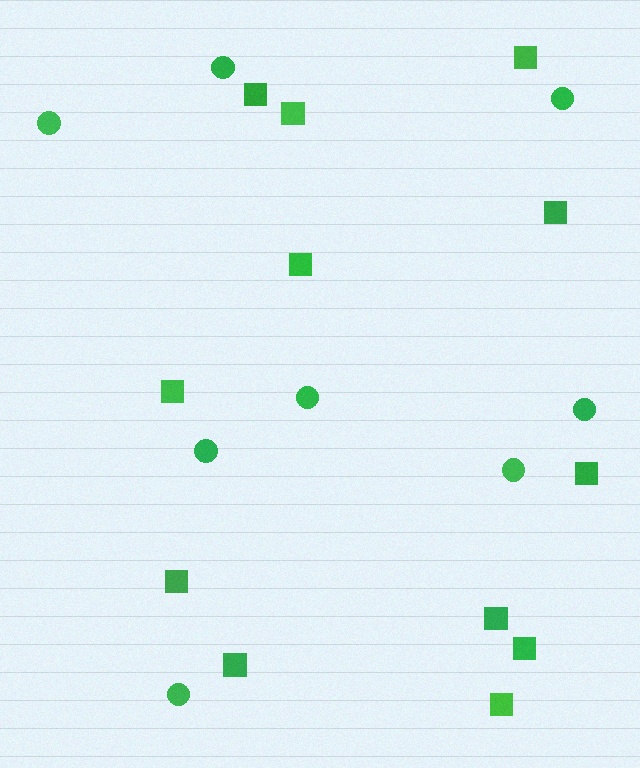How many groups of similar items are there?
There are 2 groups: one group of squares (12) and one group of circles (8).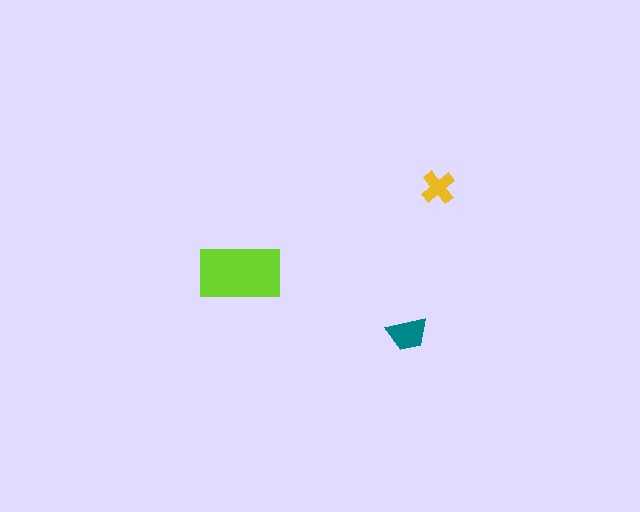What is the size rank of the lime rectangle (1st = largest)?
1st.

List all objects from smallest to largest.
The yellow cross, the teal trapezoid, the lime rectangle.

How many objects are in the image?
There are 3 objects in the image.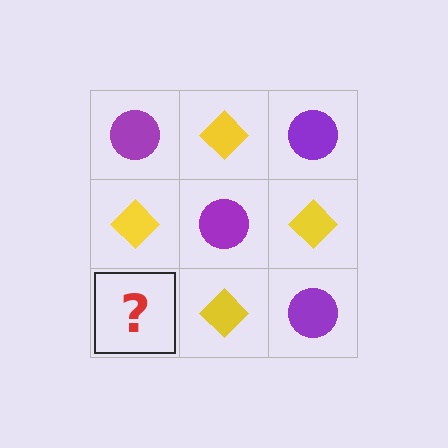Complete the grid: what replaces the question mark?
The question mark should be replaced with a purple circle.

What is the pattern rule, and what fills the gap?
The rule is that it alternates purple circle and yellow diamond in a checkerboard pattern. The gap should be filled with a purple circle.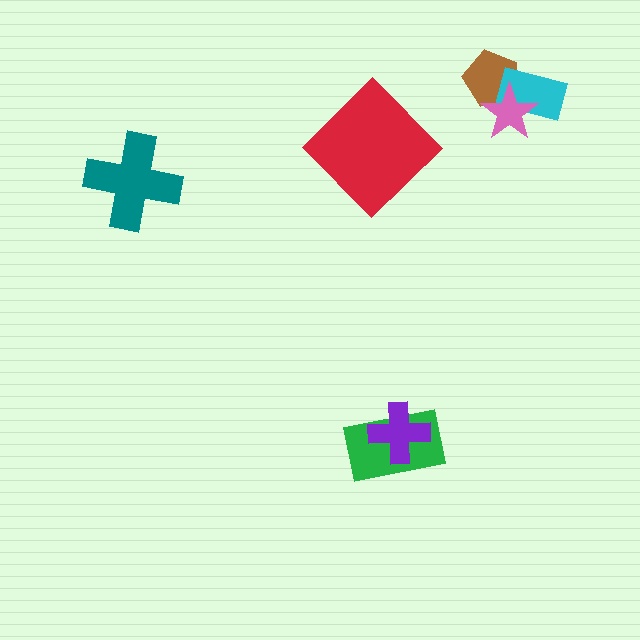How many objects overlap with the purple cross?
1 object overlaps with the purple cross.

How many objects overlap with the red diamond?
0 objects overlap with the red diamond.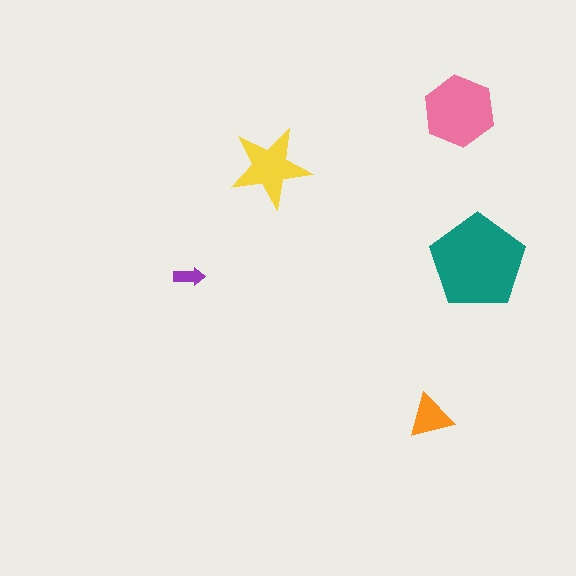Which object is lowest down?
The orange triangle is bottommost.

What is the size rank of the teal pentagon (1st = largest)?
1st.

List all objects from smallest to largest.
The purple arrow, the orange triangle, the yellow star, the pink hexagon, the teal pentagon.